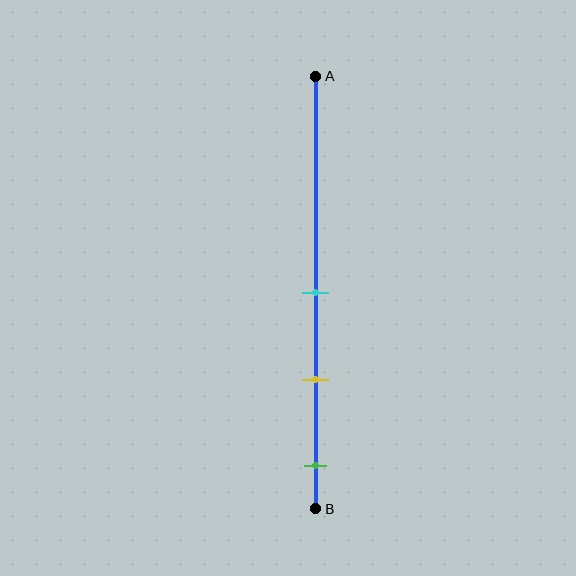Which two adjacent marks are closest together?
The cyan and yellow marks are the closest adjacent pair.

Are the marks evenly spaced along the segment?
Yes, the marks are approximately evenly spaced.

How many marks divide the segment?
There are 3 marks dividing the segment.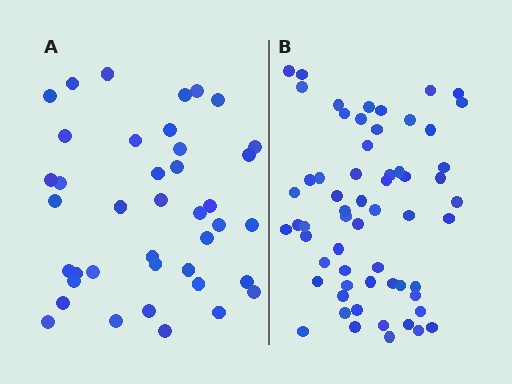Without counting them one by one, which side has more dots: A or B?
Region B (the right region) has more dots.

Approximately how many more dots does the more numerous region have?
Region B has approximately 20 more dots than region A.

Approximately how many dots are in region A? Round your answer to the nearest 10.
About 40 dots.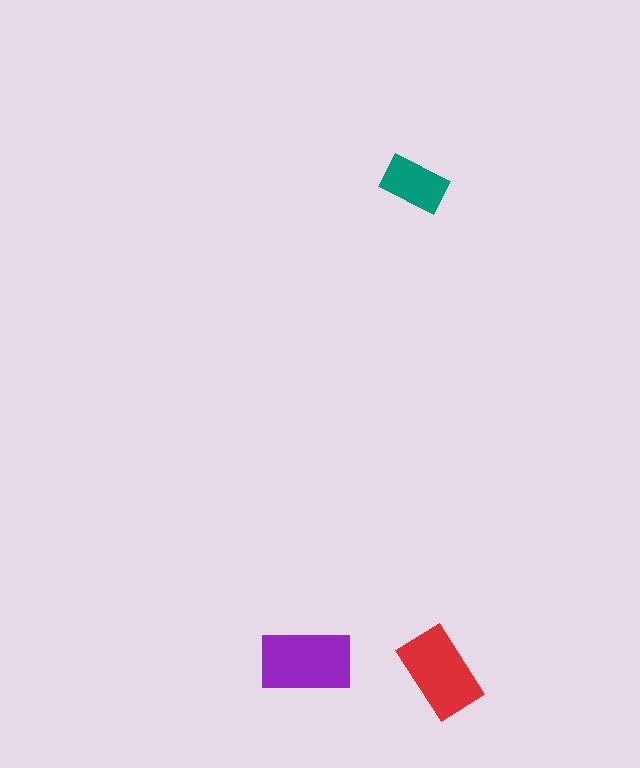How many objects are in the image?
There are 3 objects in the image.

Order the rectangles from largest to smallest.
the purple one, the red one, the teal one.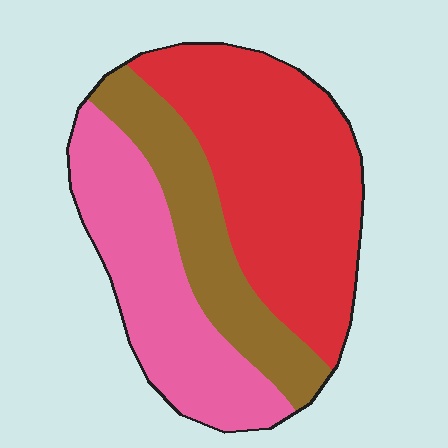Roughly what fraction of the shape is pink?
Pink covers roughly 30% of the shape.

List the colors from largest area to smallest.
From largest to smallest: red, pink, brown.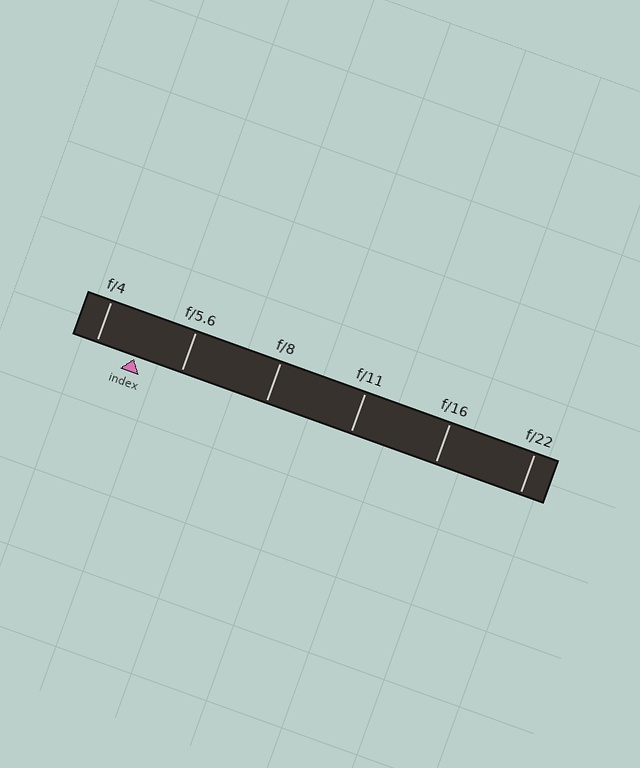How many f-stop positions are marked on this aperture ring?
There are 6 f-stop positions marked.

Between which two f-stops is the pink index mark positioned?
The index mark is between f/4 and f/5.6.